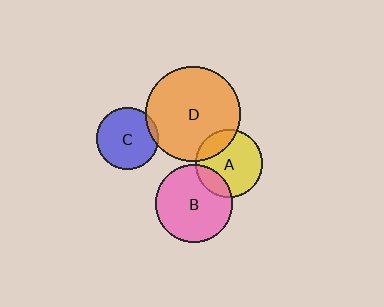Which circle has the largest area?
Circle D (orange).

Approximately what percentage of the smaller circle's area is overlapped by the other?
Approximately 5%.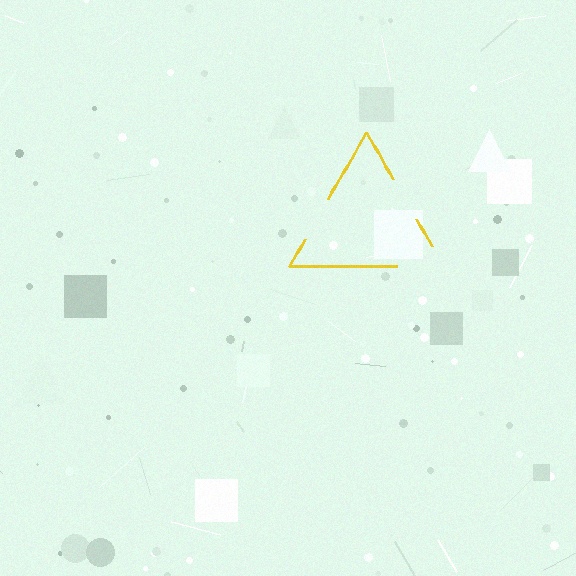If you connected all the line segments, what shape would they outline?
They would outline a triangle.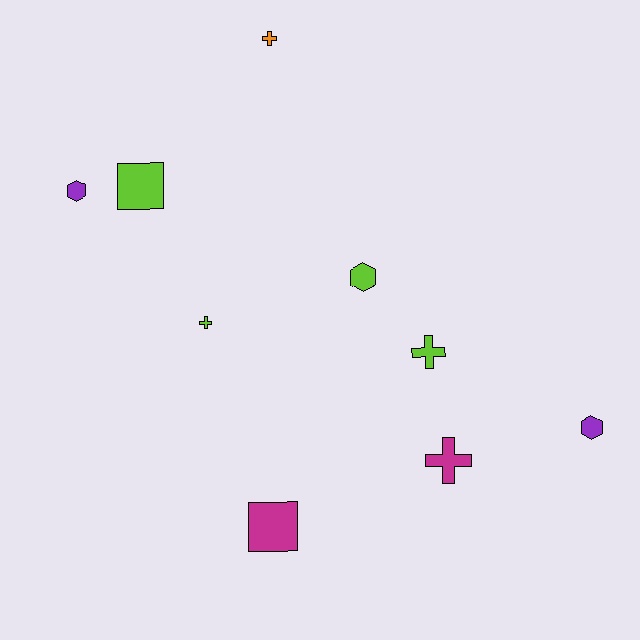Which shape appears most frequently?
Cross, with 4 objects.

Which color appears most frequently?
Lime, with 4 objects.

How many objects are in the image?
There are 9 objects.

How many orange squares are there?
There are no orange squares.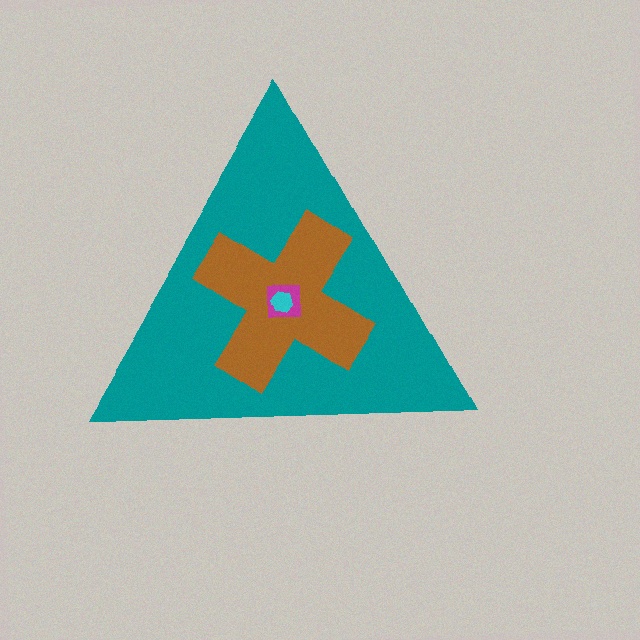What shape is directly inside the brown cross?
The magenta square.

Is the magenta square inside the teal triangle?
Yes.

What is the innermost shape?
The cyan hexagon.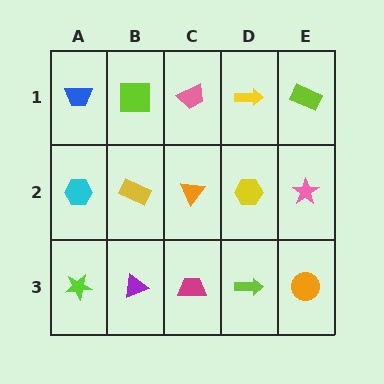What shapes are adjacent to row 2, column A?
A blue trapezoid (row 1, column A), a lime star (row 3, column A), a yellow rectangle (row 2, column B).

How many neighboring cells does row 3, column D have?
3.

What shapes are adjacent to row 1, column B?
A yellow rectangle (row 2, column B), a blue trapezoid (row 1, column A), a pink trapezoid (row 1, column C).